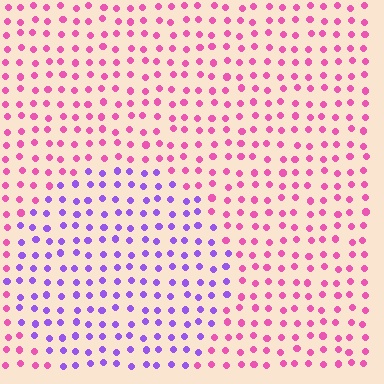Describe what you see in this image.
The image is filled with small pink elements in a uniform arrangement. A circle-shaped region is visible where the elements are tinted to a slightly different hue, forming a subtle color boundary.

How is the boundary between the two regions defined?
The boundary is defined purely by a slight shift in hue (about 56 degrees). Spacing, size, and orientation are identical on both sides.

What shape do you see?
I see a circle.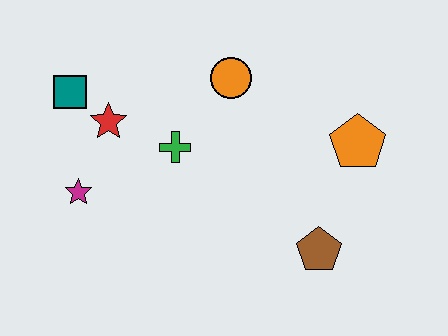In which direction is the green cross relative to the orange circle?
The green cross is below the orange circle.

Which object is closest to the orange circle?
The green cross is closest to the orange circle.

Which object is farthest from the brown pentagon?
The teal square is farthest from the brown pentagon.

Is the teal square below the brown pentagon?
No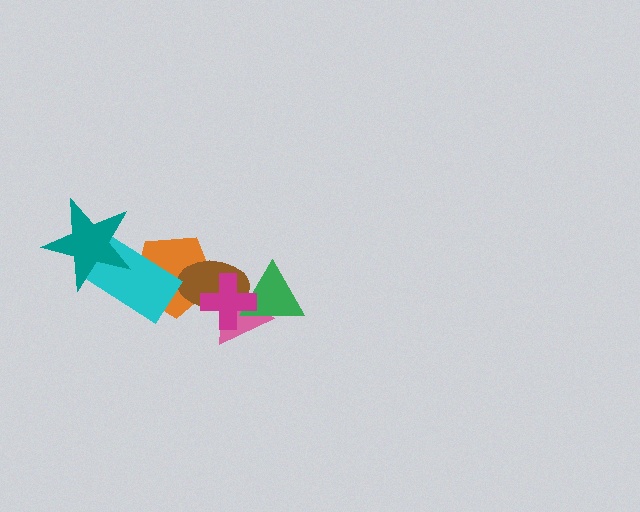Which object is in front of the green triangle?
The magenta cross is in front of the green triangle.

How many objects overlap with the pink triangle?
3 objects overlap with the pink triangle.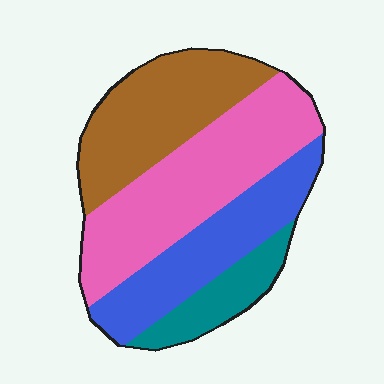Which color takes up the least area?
Teal, at roughly 10%.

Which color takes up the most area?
Pink, at roughly 35%.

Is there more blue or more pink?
Pink.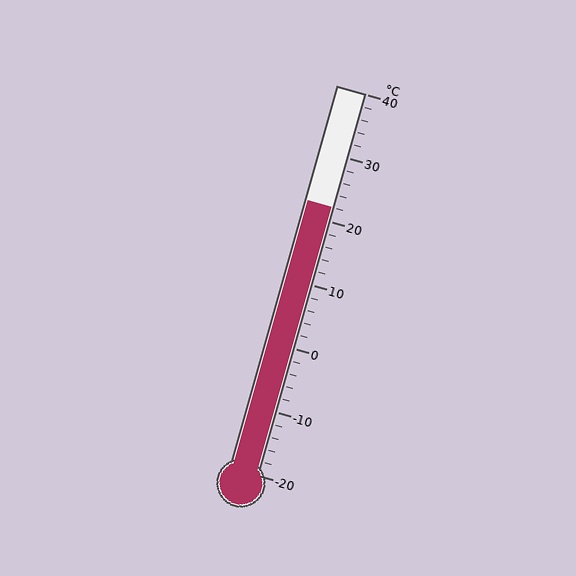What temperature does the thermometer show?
The thermometer shows approximately 22°C.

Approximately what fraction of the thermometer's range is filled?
The thermometer is filled to approximately 70% of its range.